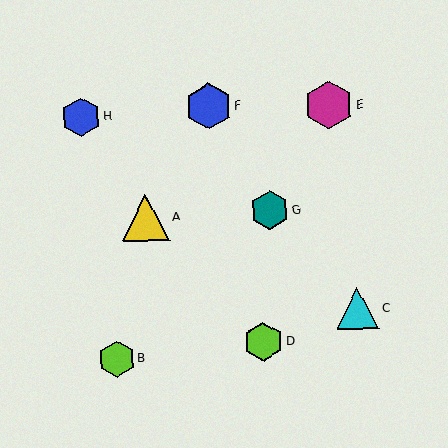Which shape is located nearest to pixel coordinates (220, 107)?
The blue hexagon (labeled F) at (209, 106) is nearest to that location.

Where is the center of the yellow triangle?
The center of the yellow triangle is at (146, 218).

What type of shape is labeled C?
Shape C is a cyan triangle.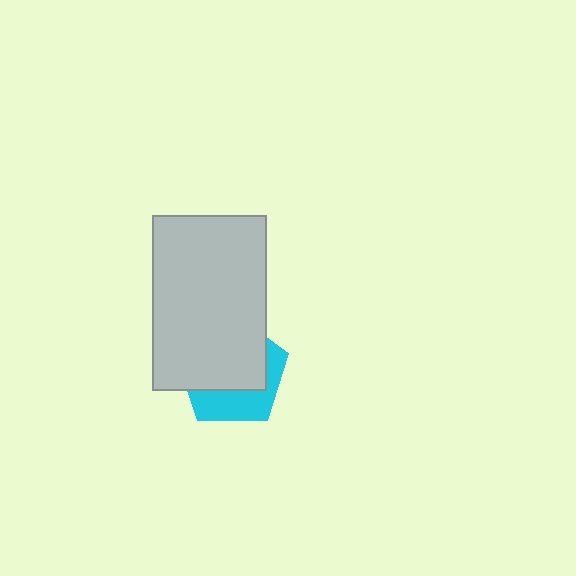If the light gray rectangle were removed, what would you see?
You would see the complete cyan pentagon.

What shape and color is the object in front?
The object in front is a light gray rectangle.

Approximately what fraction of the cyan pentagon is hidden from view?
Roughly 63% of the cyan pentagon is hidden behind the light gray rectangle.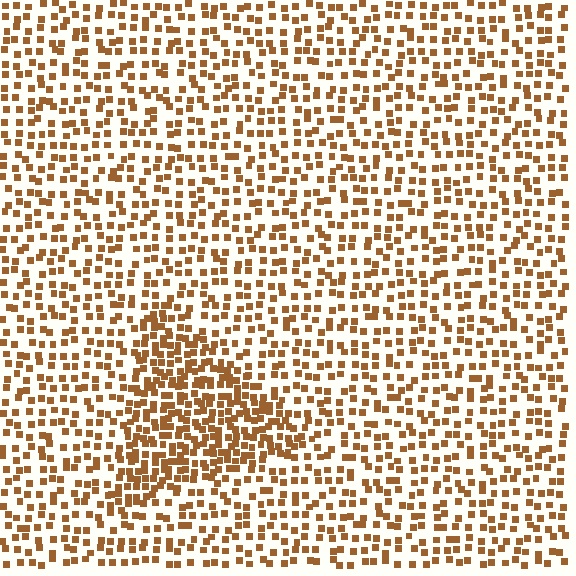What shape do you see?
I see a triangle.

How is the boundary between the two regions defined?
The boundary is defined by a change in element density (approximately 1.9x ratio). All elements are the same color, size, and shape.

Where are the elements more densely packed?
The elements are more densely packed inside the triangle boundary.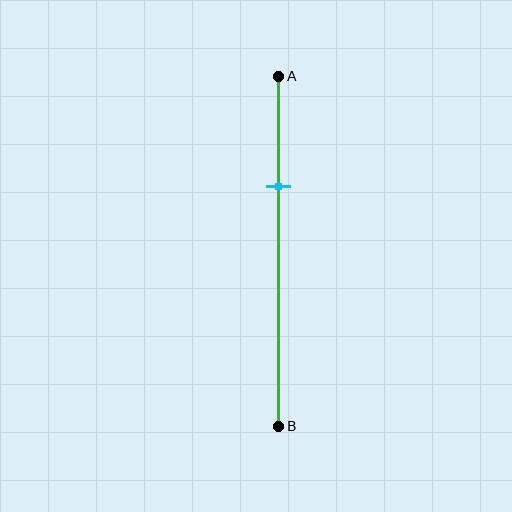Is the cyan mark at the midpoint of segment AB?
No, the mark is at about 30% from A, not at the 50% midpoint.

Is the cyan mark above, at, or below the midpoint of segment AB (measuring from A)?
The cyan mark is above the midpoint of segment AB.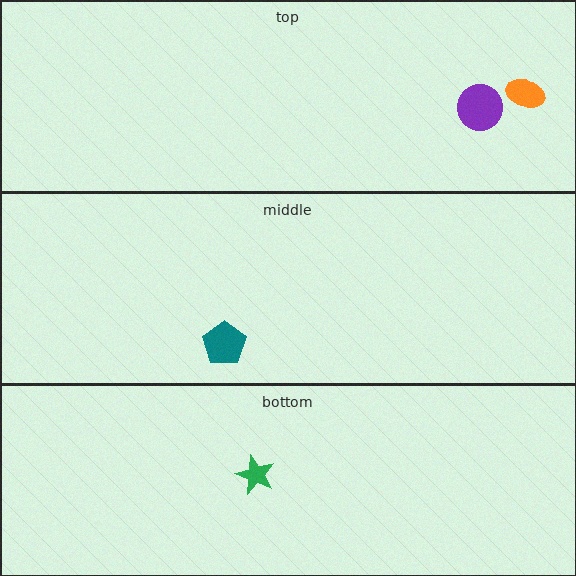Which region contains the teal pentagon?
The middle region.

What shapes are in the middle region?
The teal pentagon.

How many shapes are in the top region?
2.